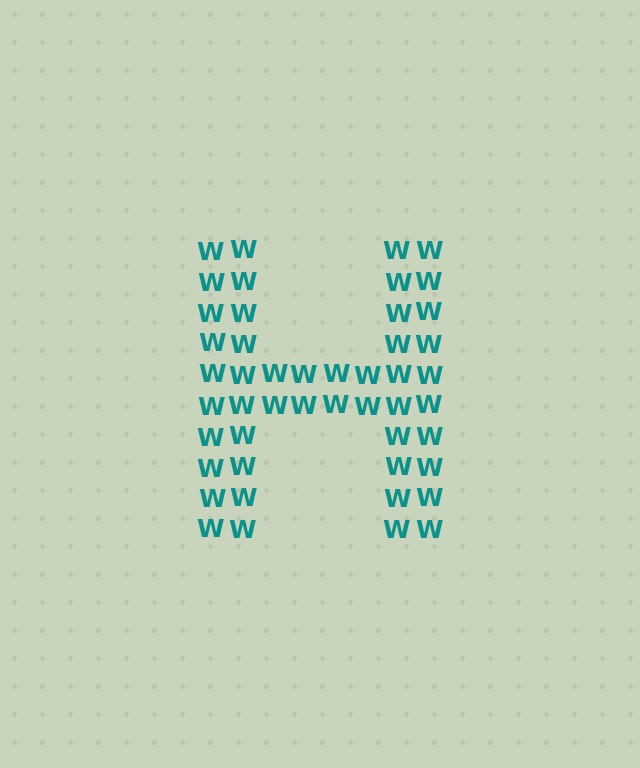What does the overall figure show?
The overall figure shows the letter H.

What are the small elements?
The small elements are letter W's.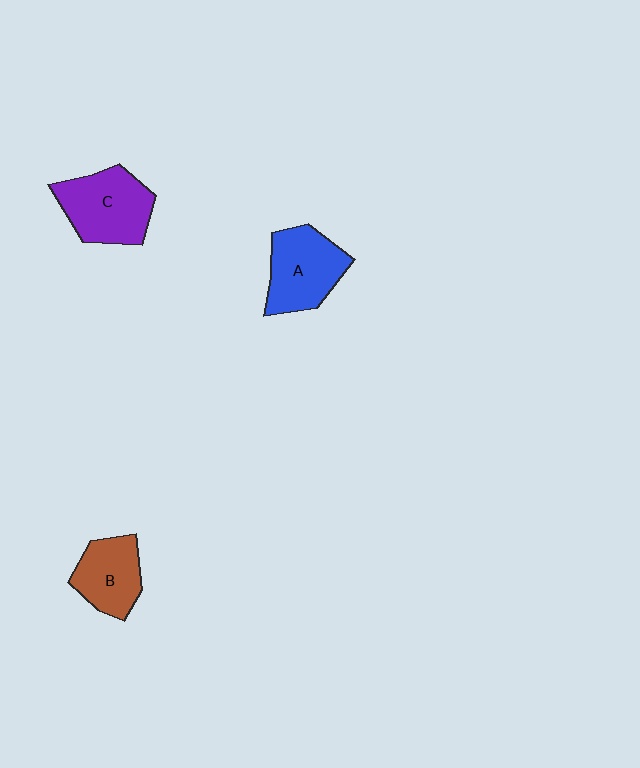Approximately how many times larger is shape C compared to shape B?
Approximately 1.3 times.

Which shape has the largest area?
Shape C (purple).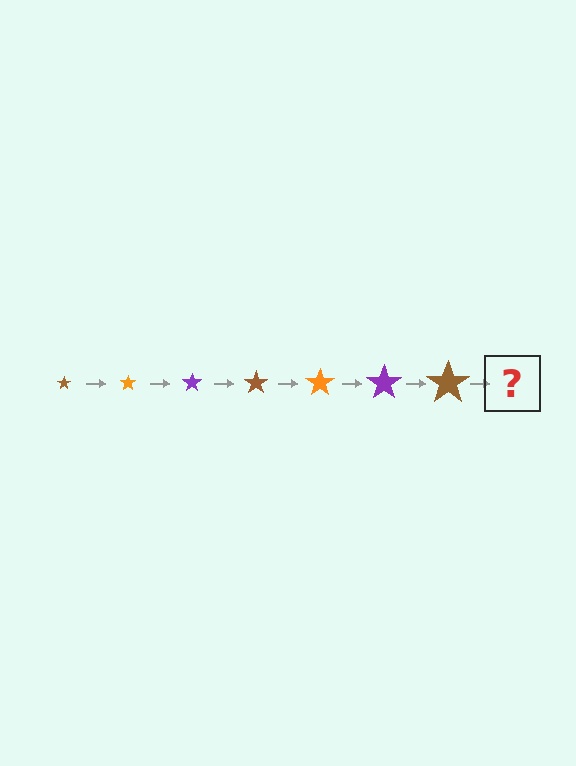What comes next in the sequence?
The next element should be an orange star, larger than the previous one.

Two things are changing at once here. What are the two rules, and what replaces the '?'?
The two rules are that the star grows larger each step and the color cycles through brown, orange, and purple. The '?' should be an orange star, larger than the previous one.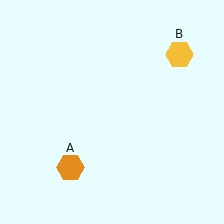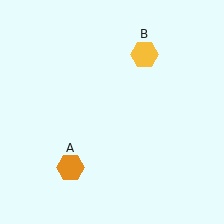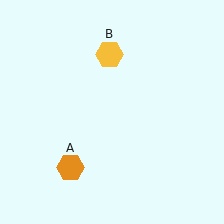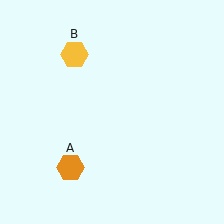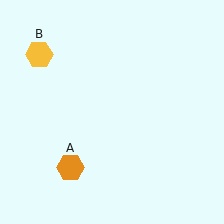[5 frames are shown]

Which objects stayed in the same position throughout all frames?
Orange hexagon (object A) remained stationary.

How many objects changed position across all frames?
1 object changed position: yellow hexagon (object B).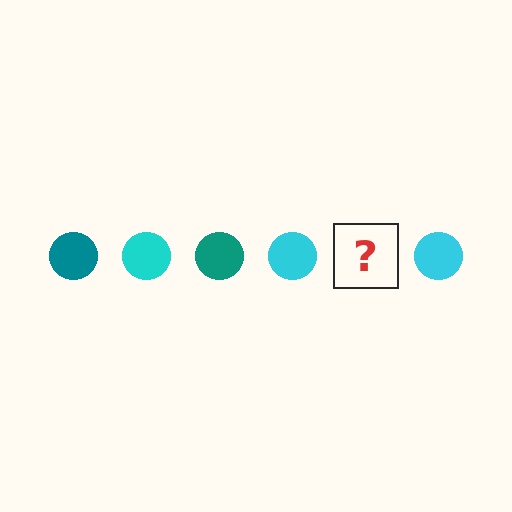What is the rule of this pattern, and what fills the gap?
The rule is that the pattern cycles through teal, cyan circles. The gap should be filled with a teal circle.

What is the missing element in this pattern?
The missing element is a teal circle.